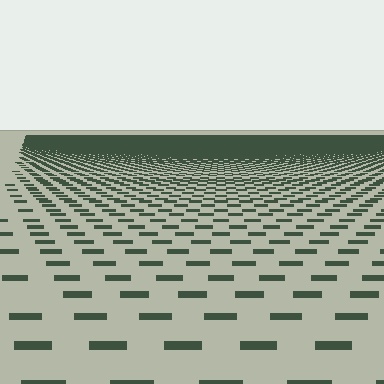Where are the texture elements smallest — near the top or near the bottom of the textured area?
Near the top.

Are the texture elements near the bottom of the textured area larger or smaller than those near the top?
Larger. Near the bottom, elements are closer to the viewer and appear at a bigger on-screen size.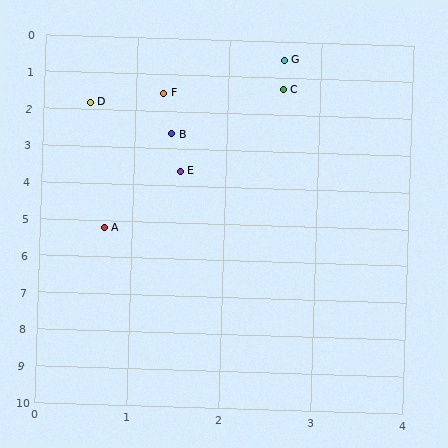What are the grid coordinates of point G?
Point G is at approximately (2.6, 0.5).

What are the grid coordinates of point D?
Point D is at approximately (0.5, 1.8).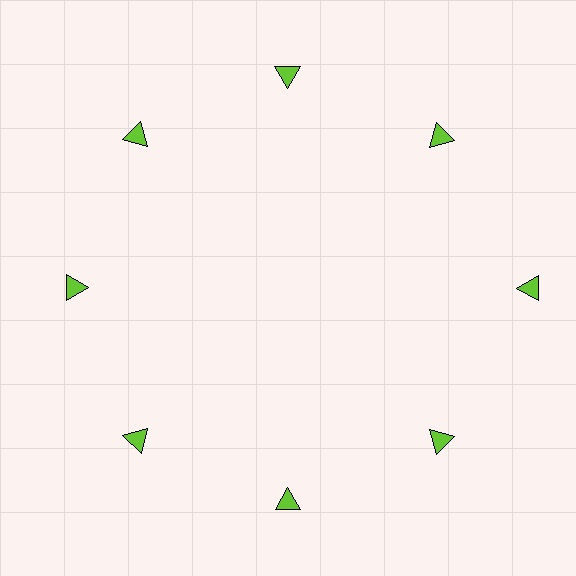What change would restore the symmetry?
The symmetry would be restored by moving it inward, back onto the ring so that all 8 triangles sit at equal angles and equal distance from the center.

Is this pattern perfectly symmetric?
No. The 8 lime triangles are arranged in a ring, but one element near the 3 o'clock position is pushed outward from the center, breaking the 8-fold rotational symmetry.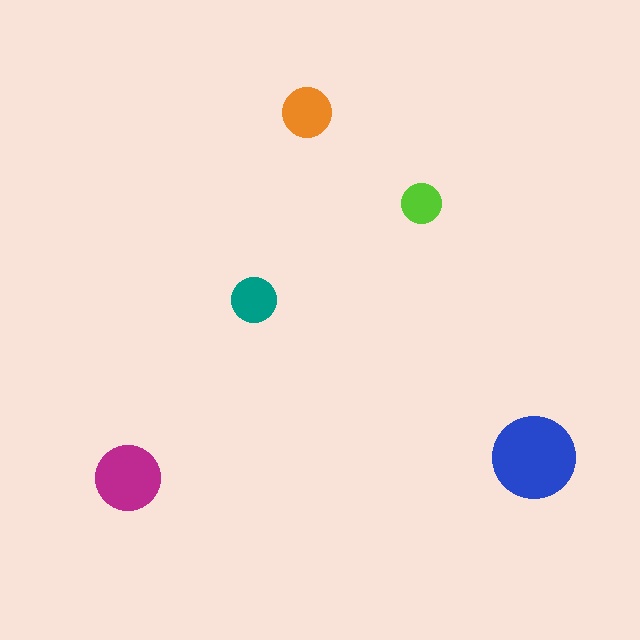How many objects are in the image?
There are 5 objects in the image.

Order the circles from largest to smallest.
the blue one, the magenta one, the orange one, the teal one, the lime one.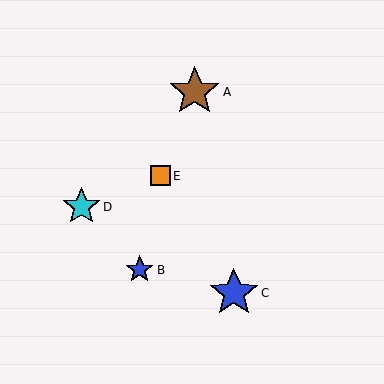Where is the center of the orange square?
The center of the orange square is at (160, 176).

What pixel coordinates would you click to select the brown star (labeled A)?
Click at (195, 92) to select the brown star A.